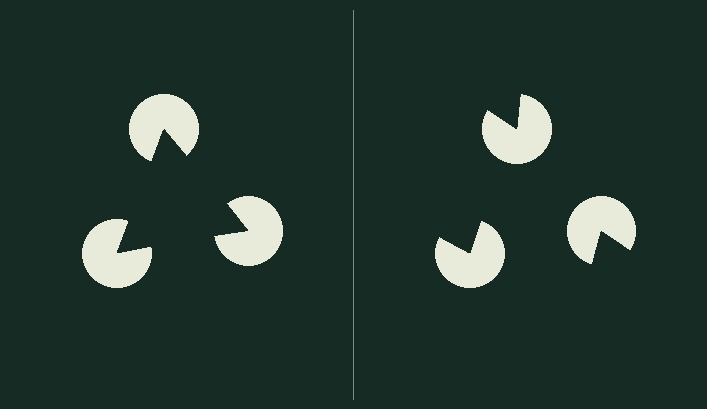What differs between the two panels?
The pac-man discs are positioned identically on both sides; only the wedge orientations differ. On the left they align to a triangle; on the right they are misaligned.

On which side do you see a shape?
An illusory triangle appears on the left side. On the right side the wedge cuts are rotated, so no coherent shape forms.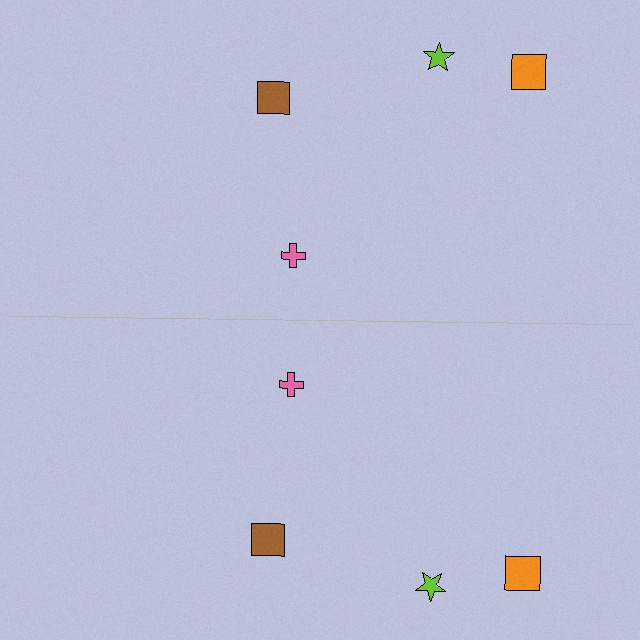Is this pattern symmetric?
Yes, this pattern has bilateral (reflection) symmetry.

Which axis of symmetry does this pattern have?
The pattern has a horizontal axis of symmetry running through the center of the image.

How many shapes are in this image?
There are 8 shapes in this image.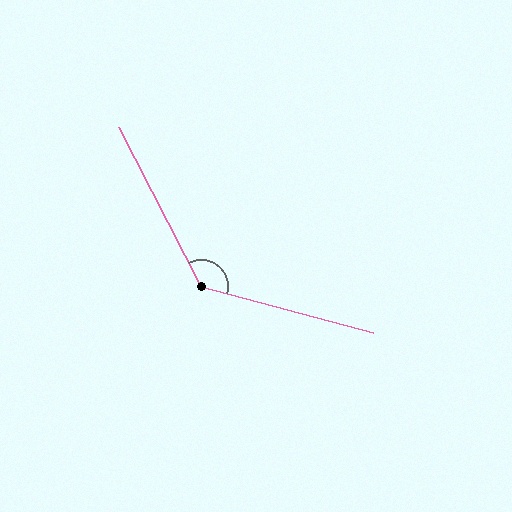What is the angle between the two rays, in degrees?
Approximately 132 degrees.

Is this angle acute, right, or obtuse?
It is obtuse.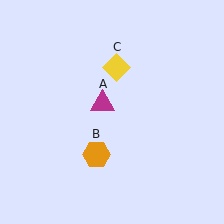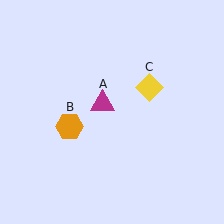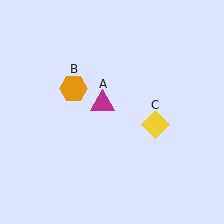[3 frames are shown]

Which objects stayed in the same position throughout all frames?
Magenta triangle (object A) remained stationary.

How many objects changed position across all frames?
2 objects changed position: orange hexagon (object B), yellow diamond (object C).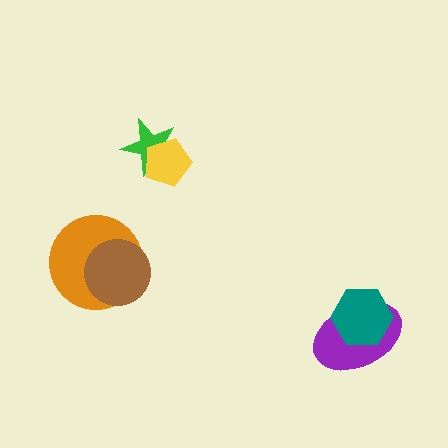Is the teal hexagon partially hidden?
No, no other shape covers it.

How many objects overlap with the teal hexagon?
1 object overlaps with the teal hexagon.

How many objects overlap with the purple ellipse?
1 object overlaps with the purple ellipse.